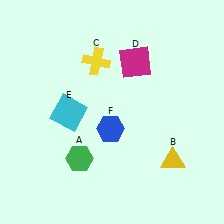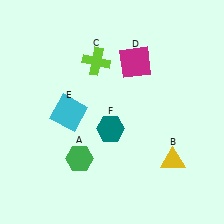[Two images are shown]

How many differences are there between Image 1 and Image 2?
There are 2 differences between the two images.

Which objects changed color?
C changed from yellow to lime. F changed from blue to teal.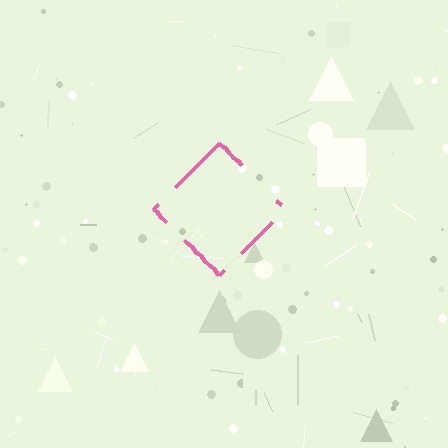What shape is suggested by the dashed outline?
The dashed outline suggests a diamond.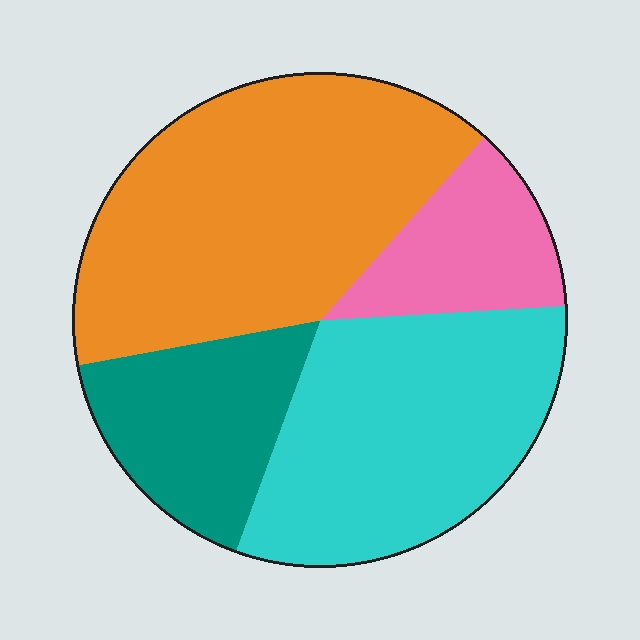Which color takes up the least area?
Pink, at roughly 10%.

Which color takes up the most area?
Orange, at roughly 40%.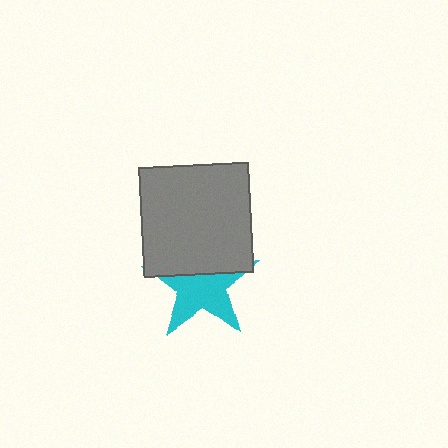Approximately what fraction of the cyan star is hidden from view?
Roughly 40% of the cyan star is hidden behind the gray rectangle.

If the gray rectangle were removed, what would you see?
You would see the complete cyan star.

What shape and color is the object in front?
The object in front is a gray rectangle.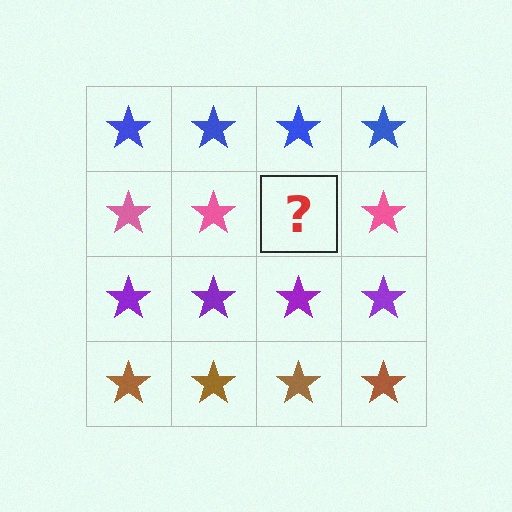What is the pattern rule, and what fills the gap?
The rule is that each row has a consistent color. The gap should be filled with a pink star.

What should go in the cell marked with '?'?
The missing cell should contain a pink star.